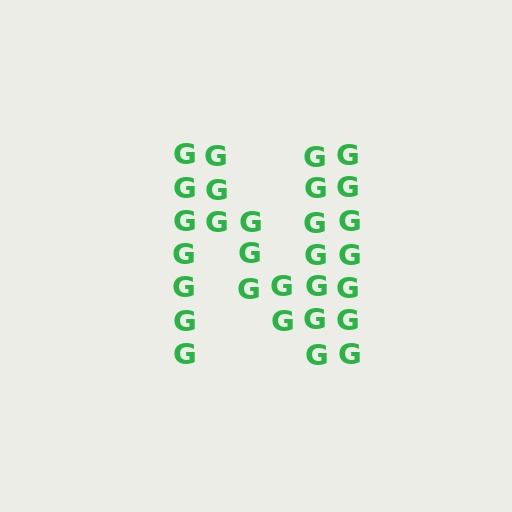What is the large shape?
The large shape is the letter N.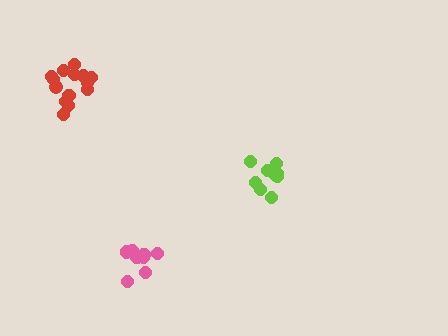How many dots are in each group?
Group 1: 9 dots, Group 2: 8 dots, Group 3: 14 dots (31 total).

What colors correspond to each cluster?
The clusters are colored: lime, pink, red.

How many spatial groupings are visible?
There are 3 spatial groupings.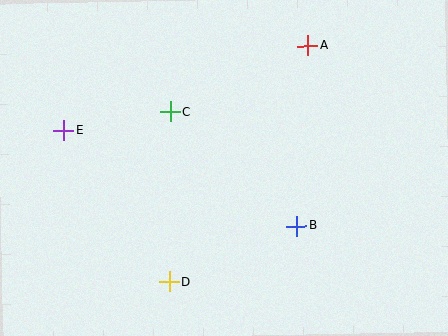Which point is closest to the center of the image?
Point C at (170, 112) is closest to the center.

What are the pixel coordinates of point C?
Point C is at (170, 112).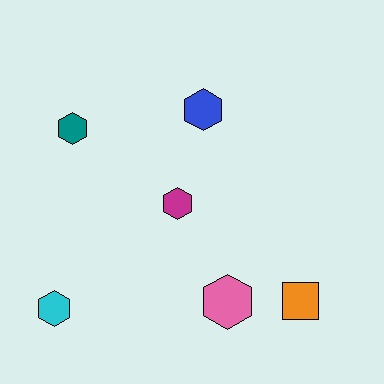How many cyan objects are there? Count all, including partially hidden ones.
There is 1 cyan object.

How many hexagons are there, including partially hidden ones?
There are 5 hexagons.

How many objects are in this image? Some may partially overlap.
There are 6 objects.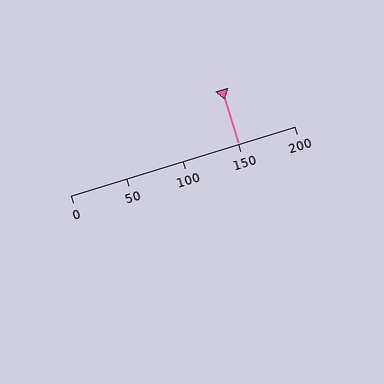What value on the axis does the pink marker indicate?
The marker indicates approximately 150.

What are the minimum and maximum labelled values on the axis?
The axis runs from 0 to 200.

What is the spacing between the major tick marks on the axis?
The major ticks are spaced 50 apart.